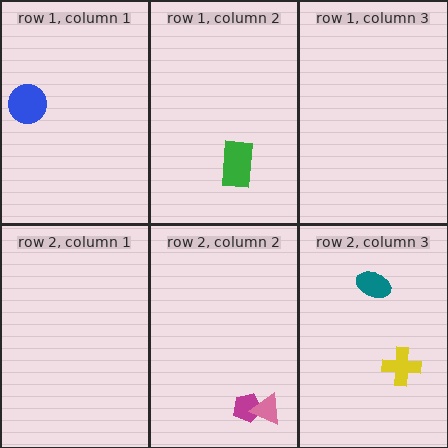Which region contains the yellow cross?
The row 2, column 3 region.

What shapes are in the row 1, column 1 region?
The blue circle.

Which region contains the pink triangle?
The row 2, column 2 region.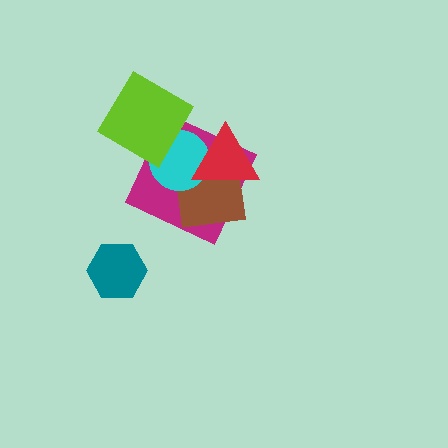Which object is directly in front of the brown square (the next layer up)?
The cyan circle is directly in front of the brown square.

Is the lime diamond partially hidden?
No, no other shape covers it.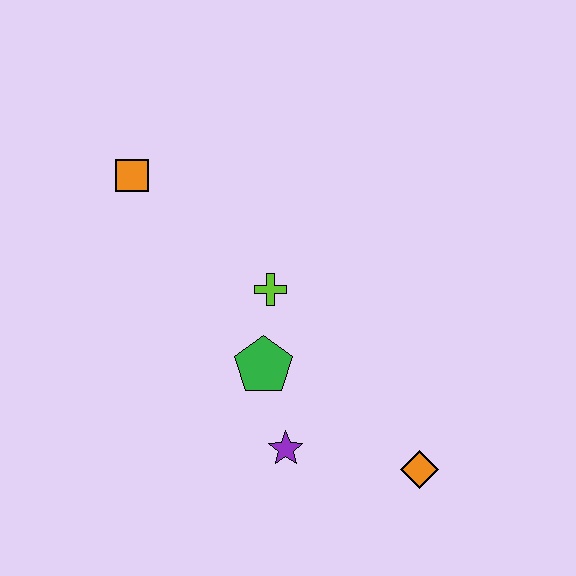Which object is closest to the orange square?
The lime cross is closest to the orange square.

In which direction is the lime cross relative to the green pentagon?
The lime cross is above the green pentagon.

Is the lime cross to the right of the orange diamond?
No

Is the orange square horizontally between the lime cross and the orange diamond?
No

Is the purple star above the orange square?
No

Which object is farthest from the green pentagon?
The orange square is farthest from the green pentagon.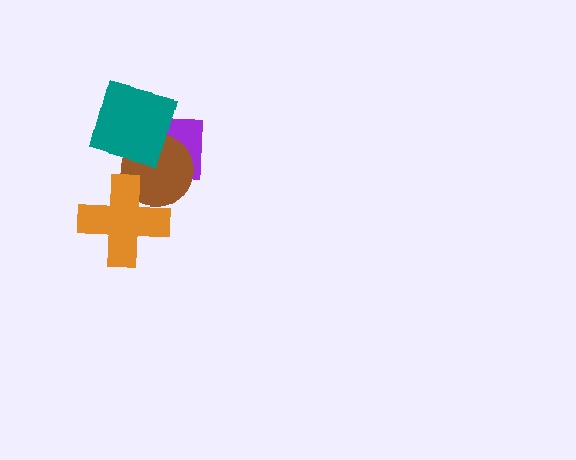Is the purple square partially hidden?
Yes, it is partially covered by another shape.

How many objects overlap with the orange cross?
1 object overlaps with the orange cross.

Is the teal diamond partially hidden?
No, no other shape covers it.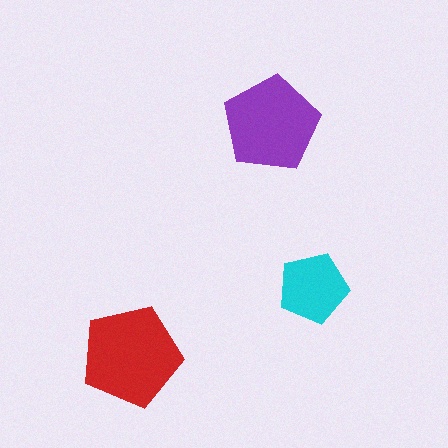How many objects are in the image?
There are 3 objects in the image.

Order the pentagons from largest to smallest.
the red one, the purple one, the cyan one.